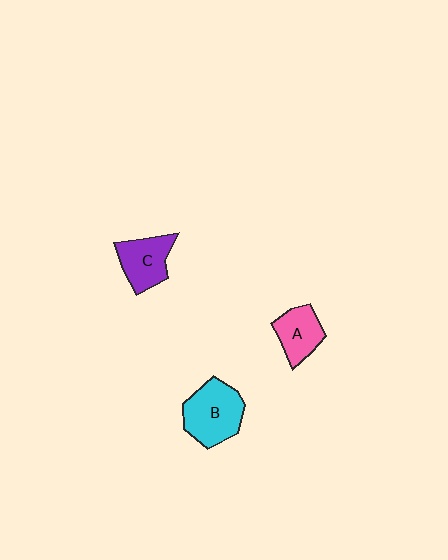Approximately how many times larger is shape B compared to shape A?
Approximately 1.5 times.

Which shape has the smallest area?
Shape A (pink).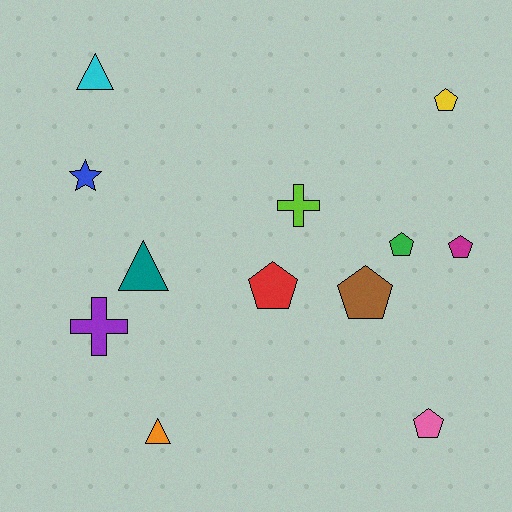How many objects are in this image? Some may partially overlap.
There are 12 objects.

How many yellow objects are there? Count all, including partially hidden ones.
There is 1 yellow object.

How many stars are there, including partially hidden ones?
There is 1 star.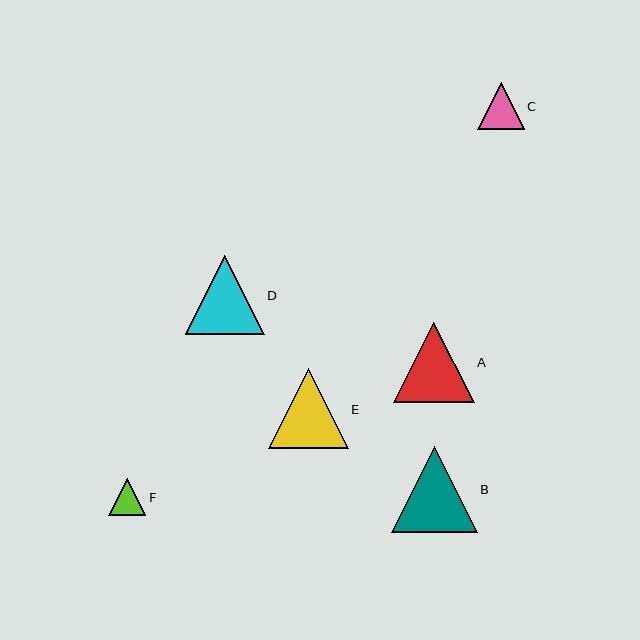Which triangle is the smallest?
Triangle F is the smallest with a size of approximately 37 pixels.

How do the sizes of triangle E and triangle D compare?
Triangle E and triangle D are approximately the same size.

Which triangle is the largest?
Triangle B is the largest with a size of approximately 86 pixels.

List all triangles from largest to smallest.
From largest to smallest: B, A, E, D, C, F.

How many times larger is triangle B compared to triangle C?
Triangle B is approximately 1.8 times the size of triangle C.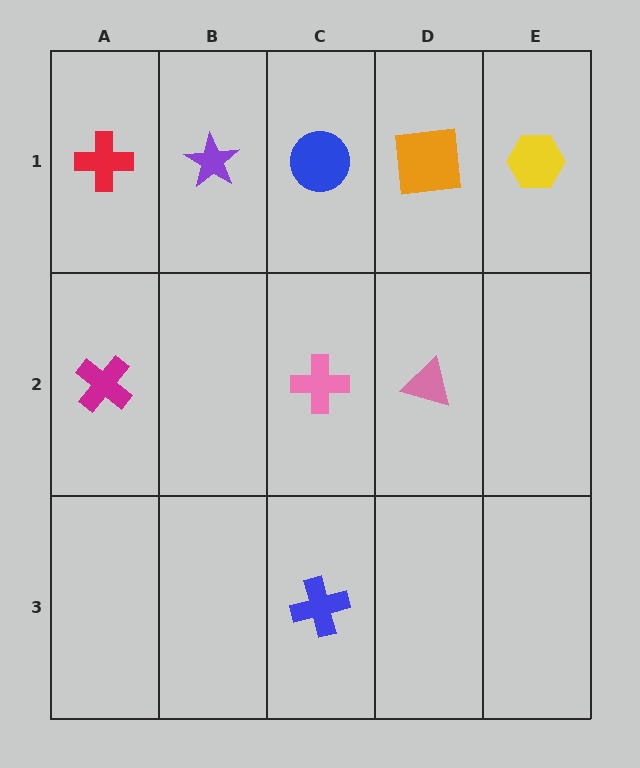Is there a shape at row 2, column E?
No, that cell is empty.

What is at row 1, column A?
A red cross.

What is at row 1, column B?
A purple star.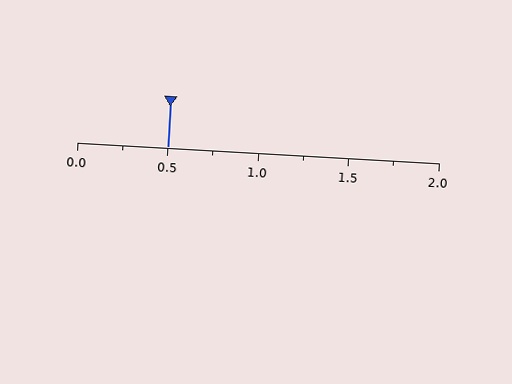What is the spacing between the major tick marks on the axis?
The major ticks are spaced 0.5 apart.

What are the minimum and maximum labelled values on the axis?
The axis runs from 0.0 to 2.0.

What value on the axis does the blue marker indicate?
The marker indicates approximately 0.5.